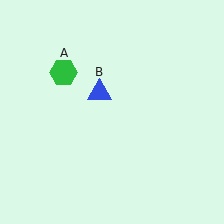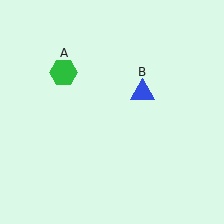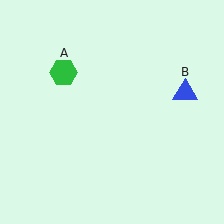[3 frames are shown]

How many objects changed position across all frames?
1 object changed position: blue triangle (object B).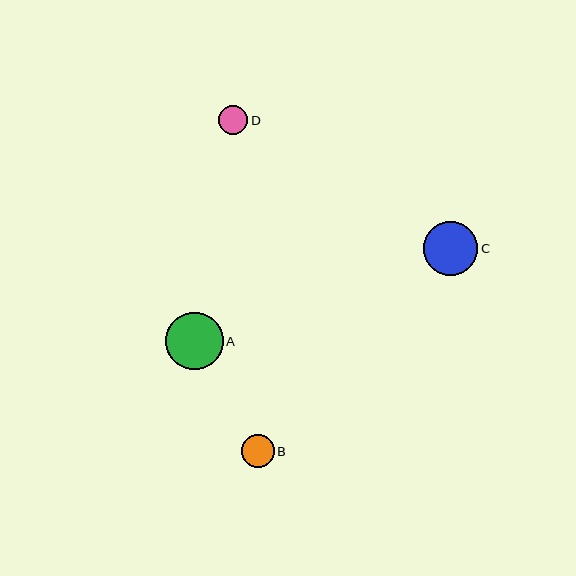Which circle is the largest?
Circle A is the largest with a size of approximately 58 pixels.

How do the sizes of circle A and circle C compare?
Circle A and circle C are approximately the same size.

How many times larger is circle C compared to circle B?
Circle C is approximately 1.7 times the size of circle B.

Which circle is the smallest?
Circle D is the smallest with a size of approximately 29 pixels.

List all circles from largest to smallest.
From largest to smallest: A, C, B, D.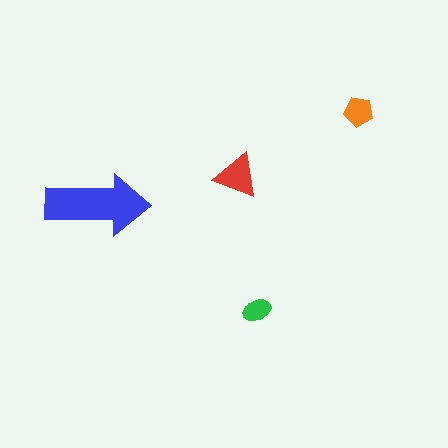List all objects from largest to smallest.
The blue arrow, the red triangle, the orange pentagon, the green ellipse.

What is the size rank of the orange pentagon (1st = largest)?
3rd.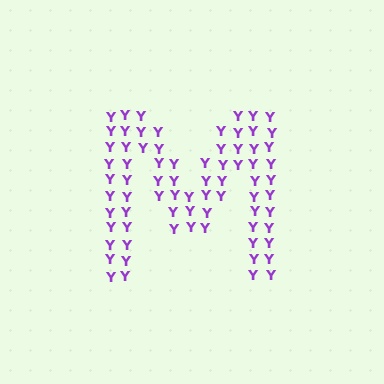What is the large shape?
The large shape is the letter M.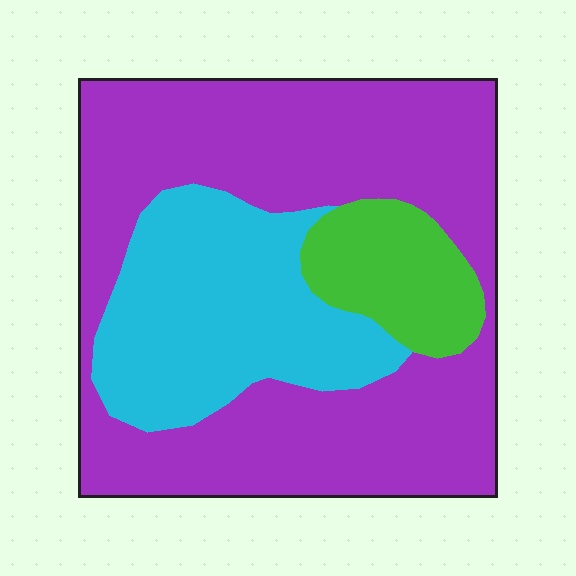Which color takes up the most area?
Purple, at roughly 60%.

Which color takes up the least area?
Green, at roughly 10%.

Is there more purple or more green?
Purple.